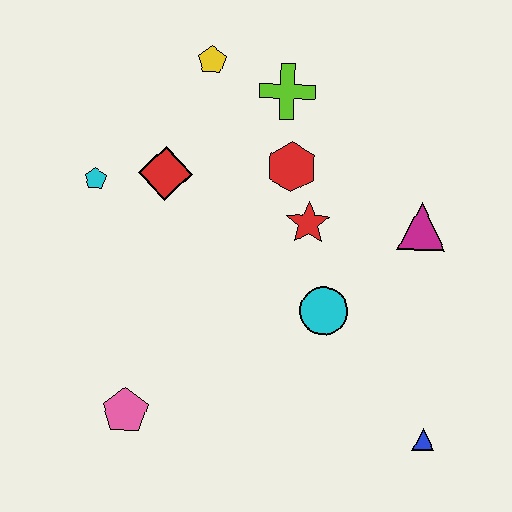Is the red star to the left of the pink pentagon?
No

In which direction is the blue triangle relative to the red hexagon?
The blue triangle is below the red hexagon.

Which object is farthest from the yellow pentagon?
The blue triangle is farthest from the yellow pentagon.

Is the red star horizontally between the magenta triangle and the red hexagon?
Yes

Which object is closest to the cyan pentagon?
The red diamond is closest to the cyan pentagon.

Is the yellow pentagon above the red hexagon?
Yes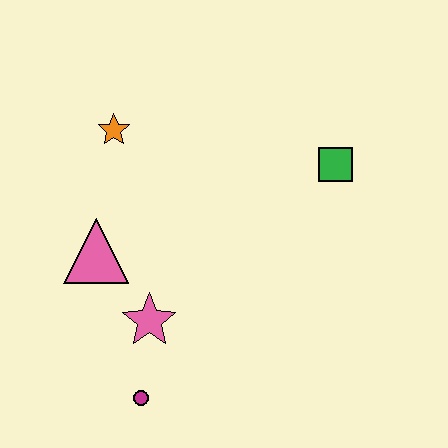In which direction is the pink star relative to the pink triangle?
The pink star is below the pink triangle.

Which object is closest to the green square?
The orange star is closest to the green square.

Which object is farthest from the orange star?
The magenta circle is farthest from the orange star.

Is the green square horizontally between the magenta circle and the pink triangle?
No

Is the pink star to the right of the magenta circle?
Yes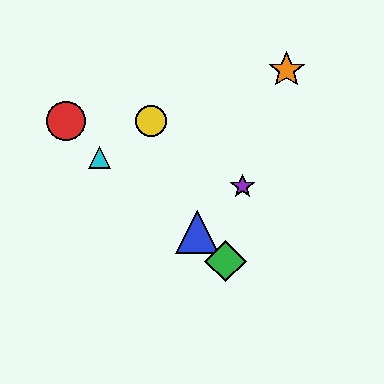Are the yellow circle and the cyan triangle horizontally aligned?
No, the yellow circle is at y≈121 and the cyan triangle is at y≈157.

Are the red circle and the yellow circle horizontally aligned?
Yes, both are at y≈121.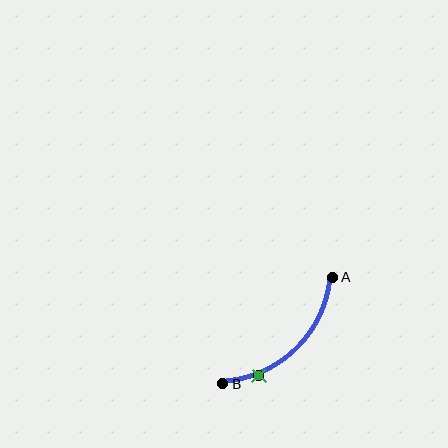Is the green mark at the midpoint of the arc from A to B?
No. The green mark lies on the arc but is closer to endpoint B. The arc midpoint would be at the point on the curve equidistant along the arc from both A and B.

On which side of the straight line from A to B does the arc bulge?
The arc bulges below and to the right of the straight line connecting A and B.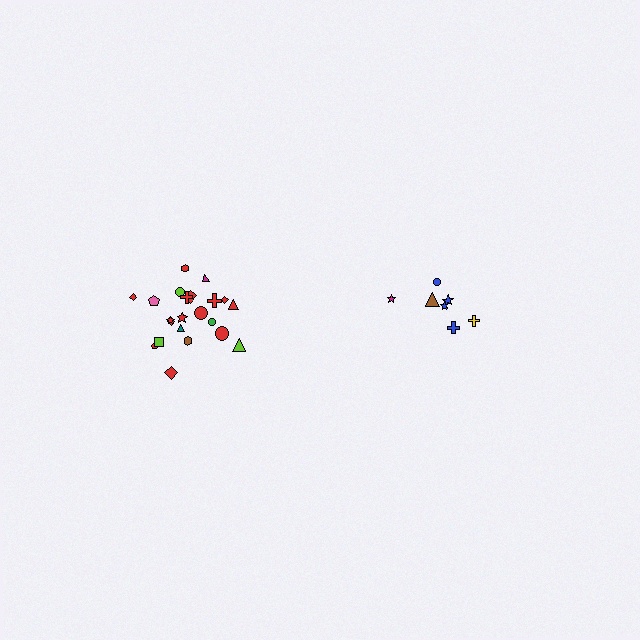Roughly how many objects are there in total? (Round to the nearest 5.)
Roughly 30 objects in total.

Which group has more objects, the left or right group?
The left group.